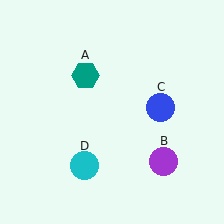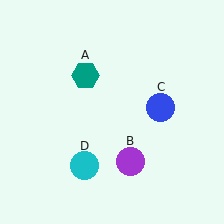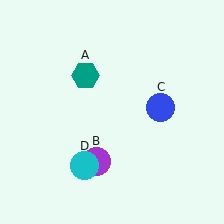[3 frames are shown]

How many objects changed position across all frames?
1 object changed position: purple circle (object B).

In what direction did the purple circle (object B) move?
The purple circle (object B) moved left.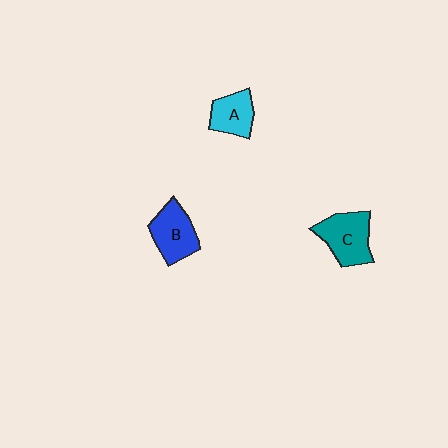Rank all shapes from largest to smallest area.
From largest to smallest: C (teal), B (blue), A (cyan).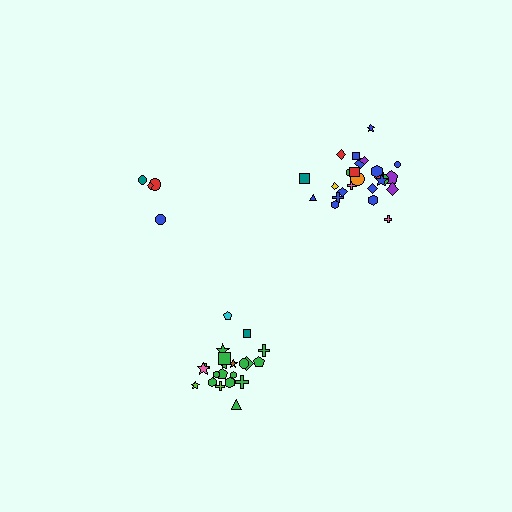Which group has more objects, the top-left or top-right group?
The top-right group.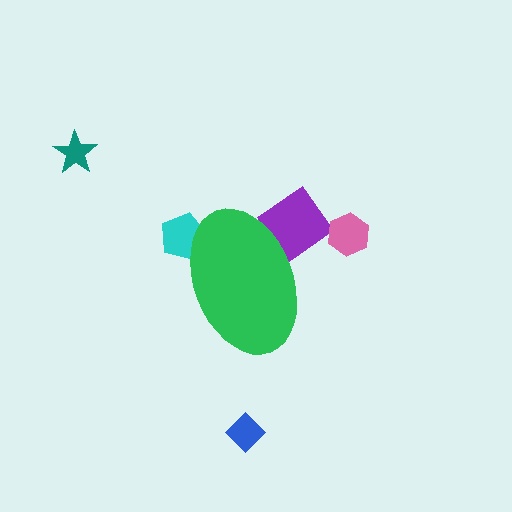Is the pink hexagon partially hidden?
No, the pink hexagon is fully visible.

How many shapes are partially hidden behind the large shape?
2 shapes are partially hidden.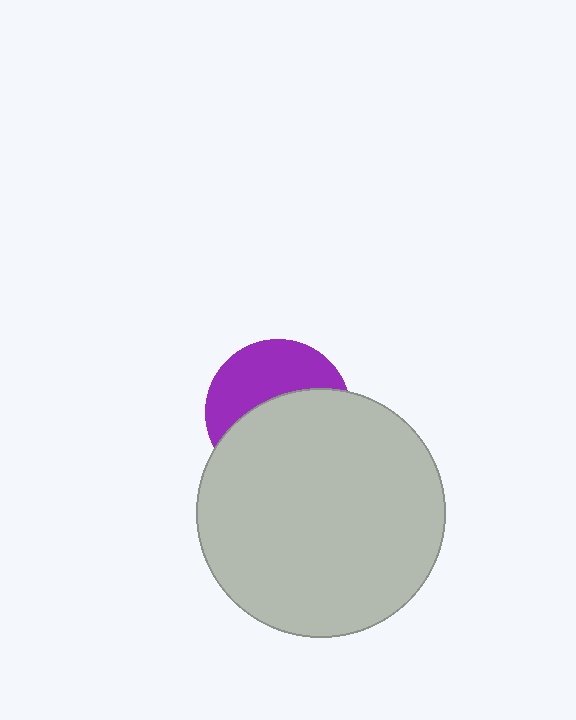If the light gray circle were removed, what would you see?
You would see the complete purple circle.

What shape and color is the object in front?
The object in front is a light gray circle.